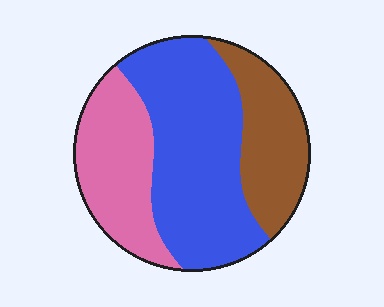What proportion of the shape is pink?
Pink covers about 30% of the shape.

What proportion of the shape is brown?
Brown takes up about one quarter (1/4) of the shape.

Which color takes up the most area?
Blue, at roughly 50%.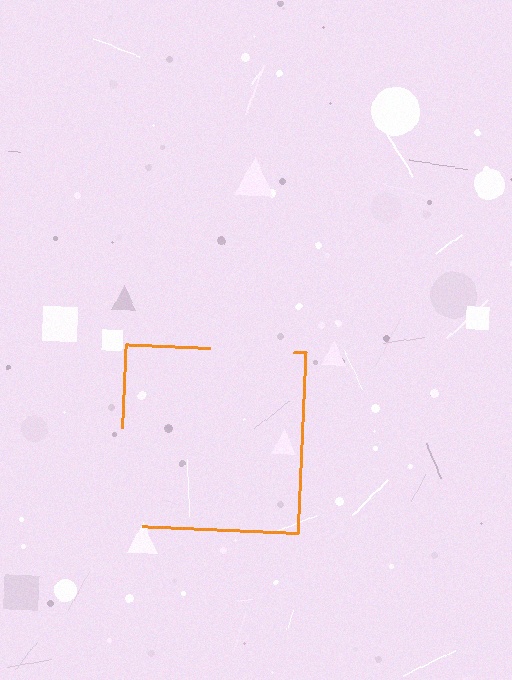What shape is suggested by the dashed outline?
The dashed outline suggests a square.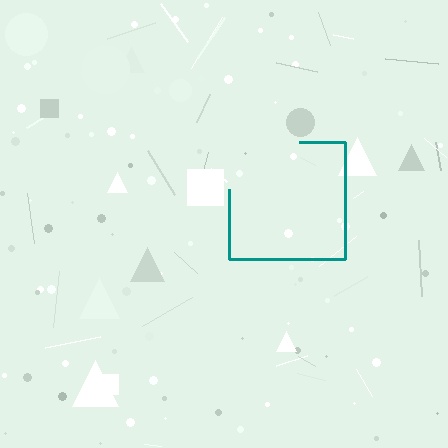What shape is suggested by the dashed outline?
The dashed outline suggests a square.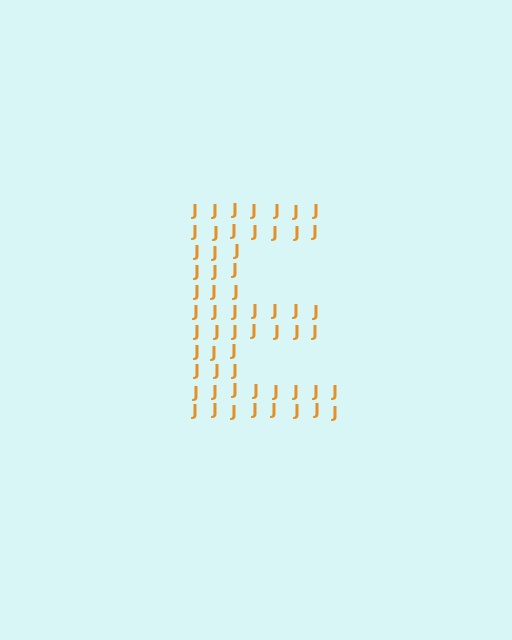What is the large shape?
The large shape is the letter E.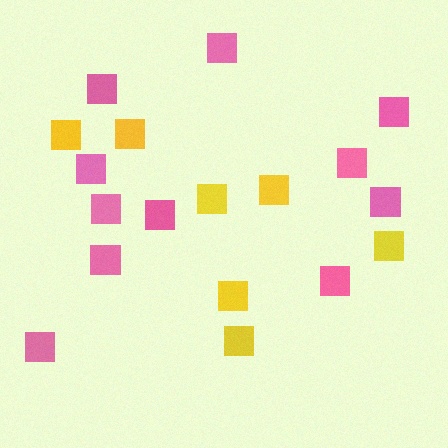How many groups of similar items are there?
There are 2 groups: one group of yellow squares (7) and one group of pink squares (11).